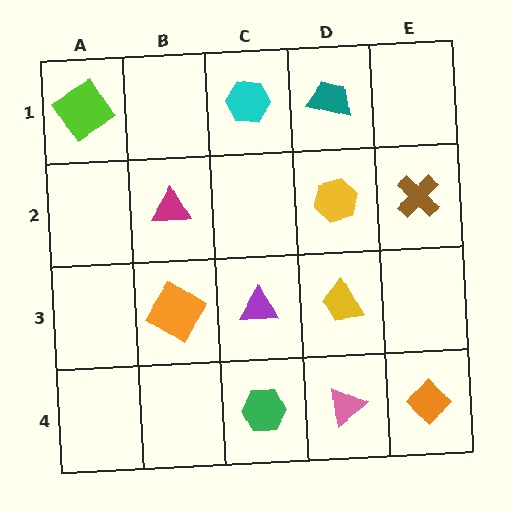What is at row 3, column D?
A yellow trapezoid.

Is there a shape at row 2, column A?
No, that cell is empty.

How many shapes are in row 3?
3 shapes.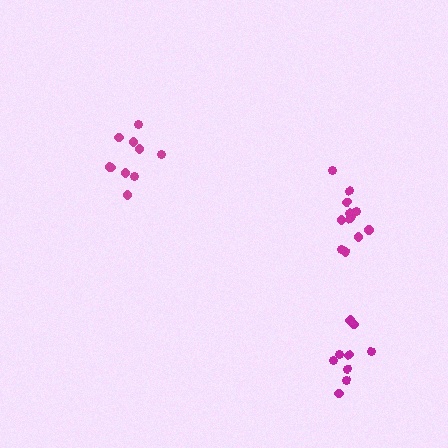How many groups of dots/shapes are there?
There are 3 groups.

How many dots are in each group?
Group 1: 10 dots, Group 2: 12 dots, Group 3: 9 dots (31 total).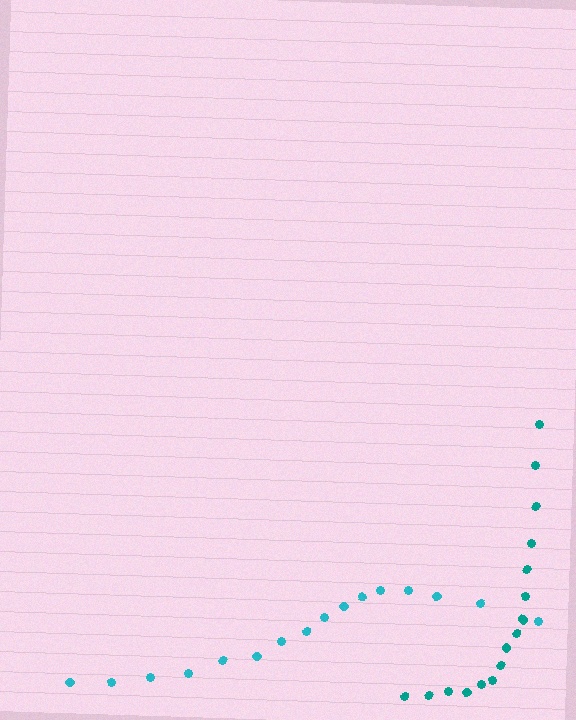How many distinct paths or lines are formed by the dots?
There are 2 distinct paths.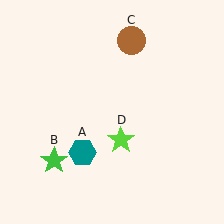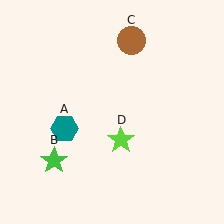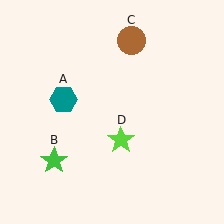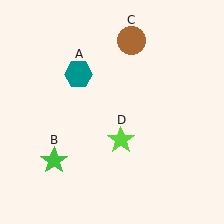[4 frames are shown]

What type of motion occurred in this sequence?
The teal hexagon (object A) rotated clockwise around the center of the scene.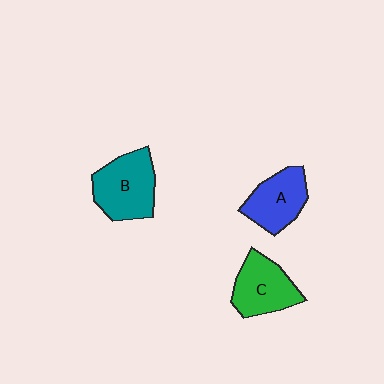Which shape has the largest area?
Shape B (teal).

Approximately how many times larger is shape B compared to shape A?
Approximately 1.2 times.